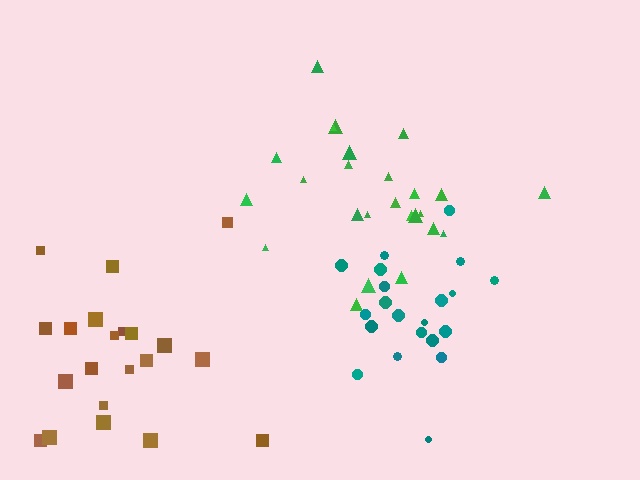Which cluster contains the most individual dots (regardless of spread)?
Green (25).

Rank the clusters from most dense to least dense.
teal, green, brown.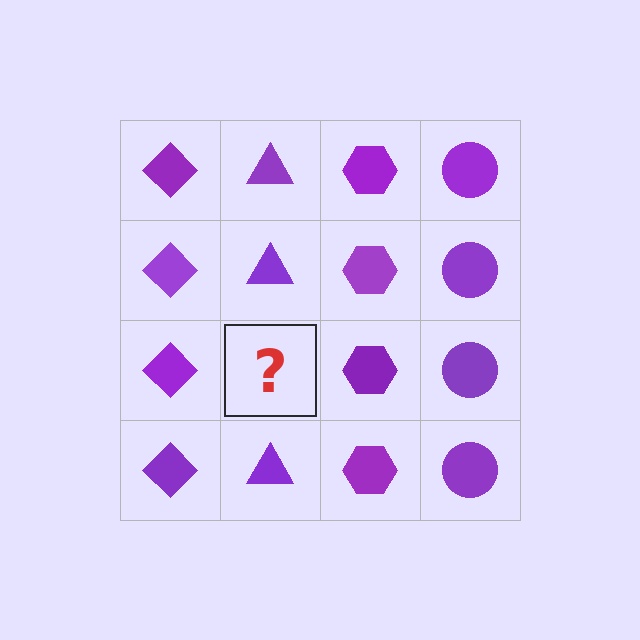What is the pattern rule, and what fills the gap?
The rule is that each column has a consistent shape. The gap should be filled with a purple triangle.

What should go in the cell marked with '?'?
The missing cell should contain a purple triangle.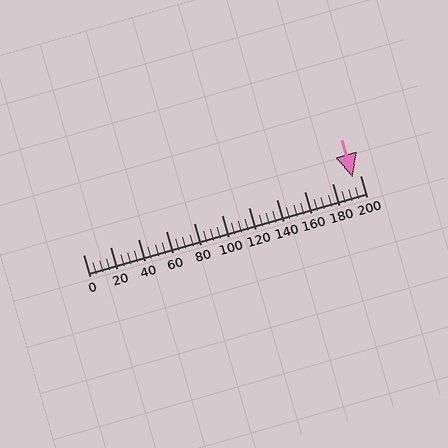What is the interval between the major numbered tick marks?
The major tick marks are spaced 20 units apart.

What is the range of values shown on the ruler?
The ruler shows values from 0 to 200.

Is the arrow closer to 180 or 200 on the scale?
The arrow is closer to 200.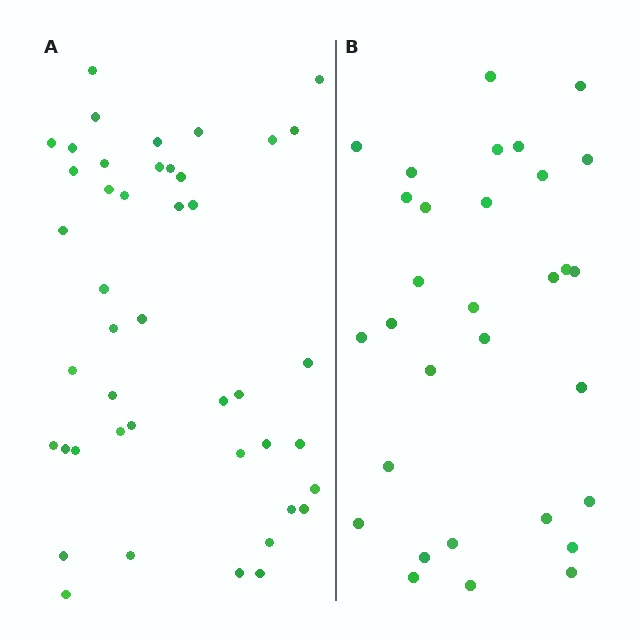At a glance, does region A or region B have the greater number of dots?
Region A (the left region) has more dots.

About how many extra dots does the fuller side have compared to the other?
Region A has approximately 15 more dots than region B.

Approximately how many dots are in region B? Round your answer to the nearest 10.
About 30 dots. (The exact count is 31, which rounds to 30.)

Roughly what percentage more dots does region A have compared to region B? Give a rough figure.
About 40% more.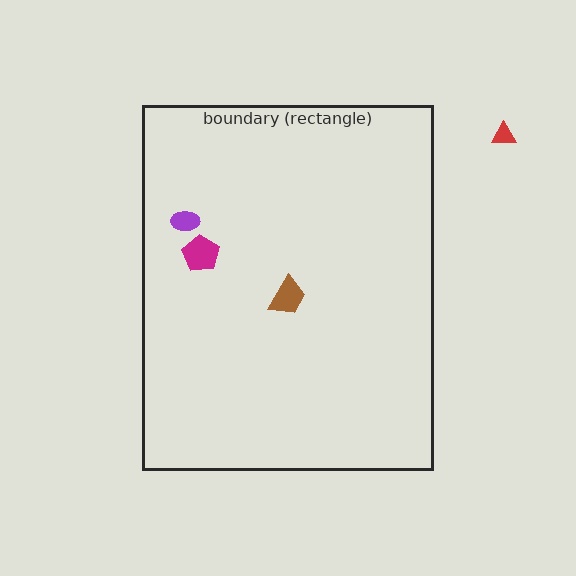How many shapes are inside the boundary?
3 inside, 1 outside.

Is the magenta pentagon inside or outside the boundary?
Inside.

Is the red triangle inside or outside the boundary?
Outside.